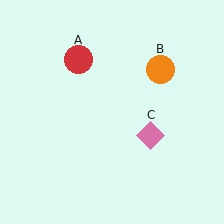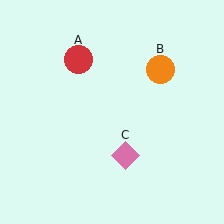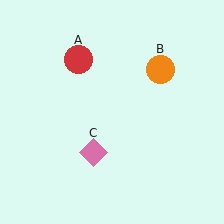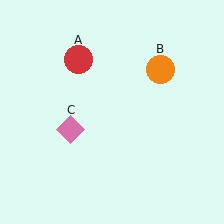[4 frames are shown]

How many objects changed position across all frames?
1 object changed position: pink diamond (object C).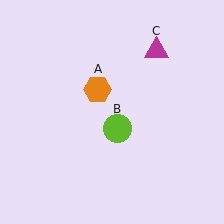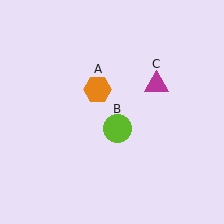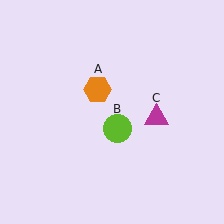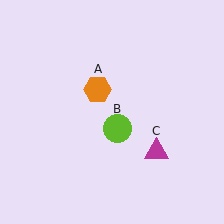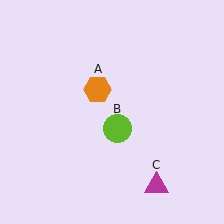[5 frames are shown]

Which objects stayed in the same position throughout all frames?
Orange hexagon (object A) and lime circle (object B) remained stationary.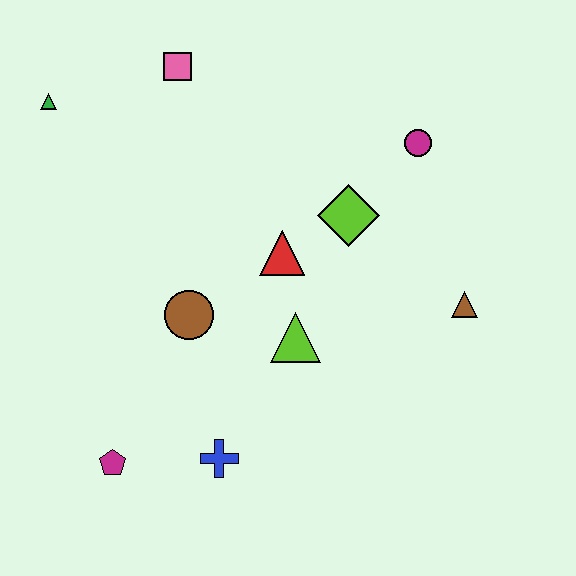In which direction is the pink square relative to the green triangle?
The pink square is to the right of the green triangle.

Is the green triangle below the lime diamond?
No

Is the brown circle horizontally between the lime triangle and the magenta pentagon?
Yes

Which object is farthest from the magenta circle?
The magenta pentagon is farthest from the magenta circle.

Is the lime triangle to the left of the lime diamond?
Yes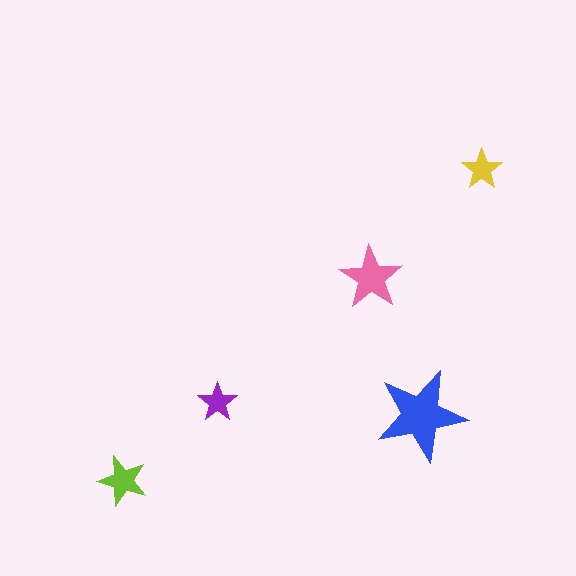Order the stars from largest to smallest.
the blue one, the pink one, the lime one, the yellow one, the purple one.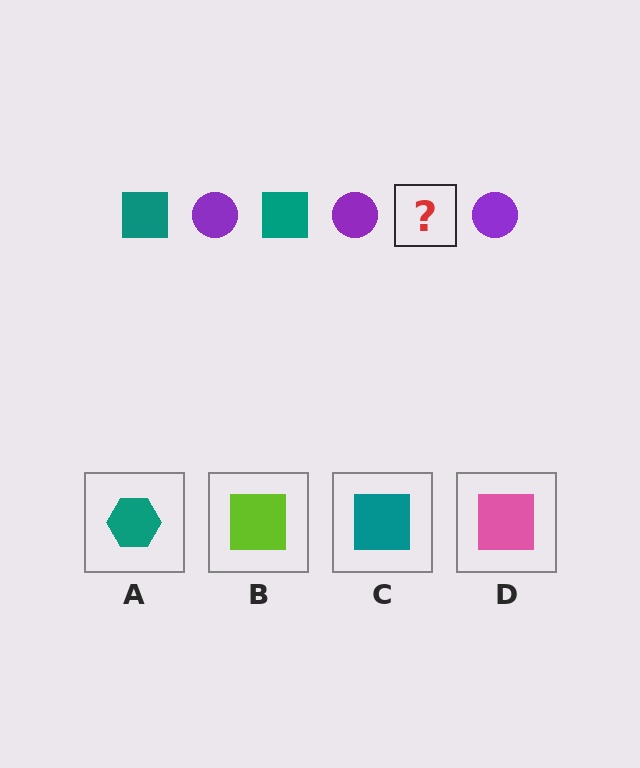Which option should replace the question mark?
Option C.